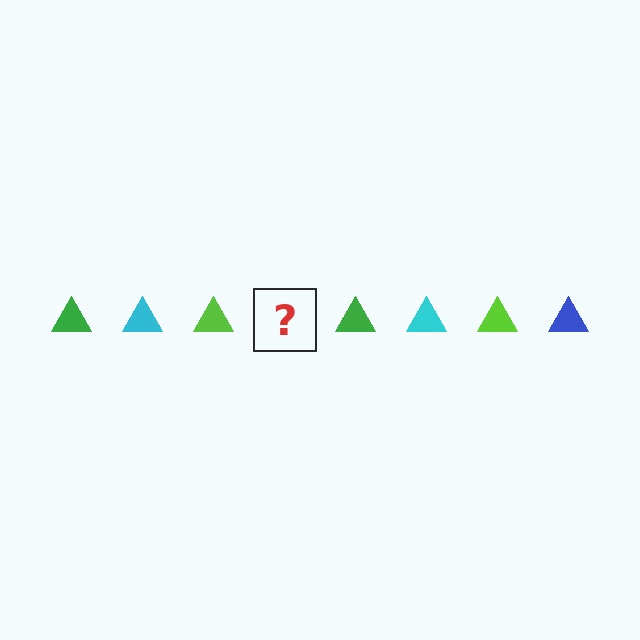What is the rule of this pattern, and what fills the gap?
The rule is that the pattern cycles through green, cyan, lime, blue triangles. The gap should be filled with a blue triangle.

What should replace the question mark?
The question mark should be replaced with a blue triangle.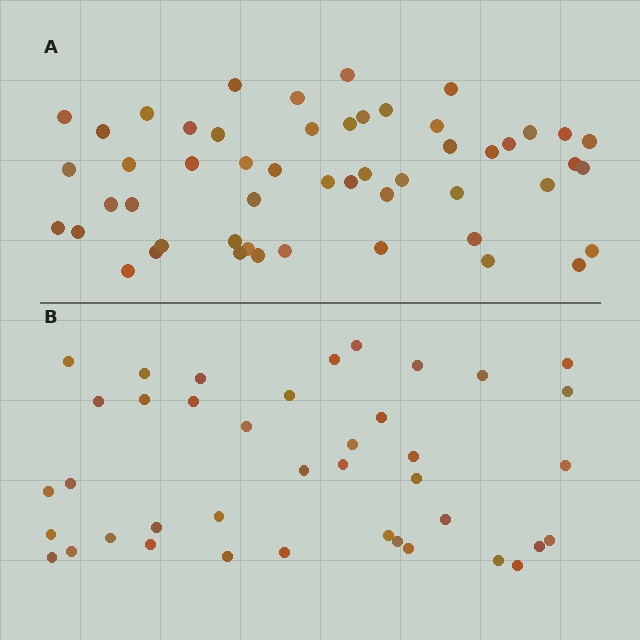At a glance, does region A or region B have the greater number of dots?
Region A (the top region) has more dots.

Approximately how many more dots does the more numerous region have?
Region A has roughly 12 or so more dots than region B.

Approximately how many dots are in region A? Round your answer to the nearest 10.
About 50 dots. (The exact count is 52, which rounds to 50.)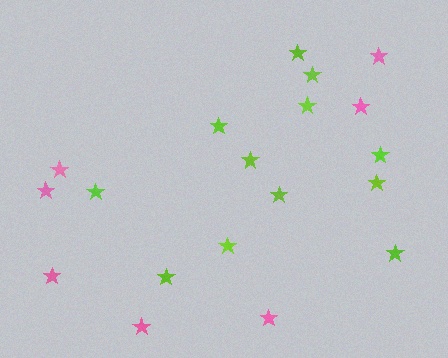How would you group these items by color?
There are 2 groups: one group of lime stars (12) and one group of pink stars (7).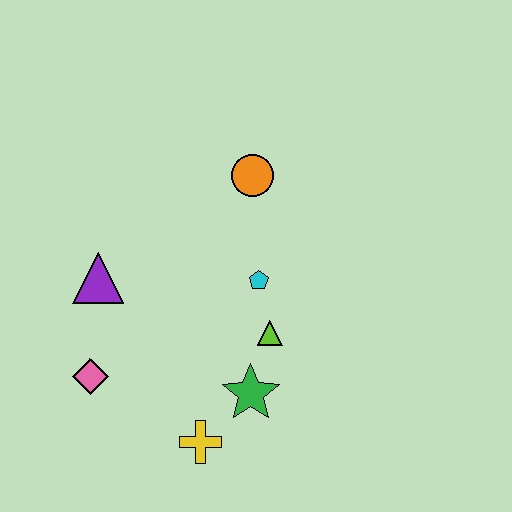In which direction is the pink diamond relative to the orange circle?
The pink diamond is below the orange circle.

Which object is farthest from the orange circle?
The yellow cross is farthest from the orange circle.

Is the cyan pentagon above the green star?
Yes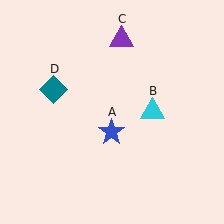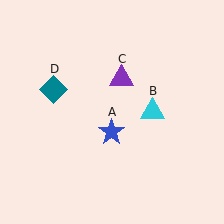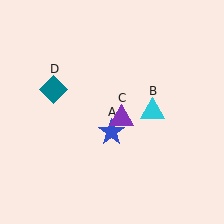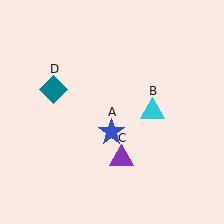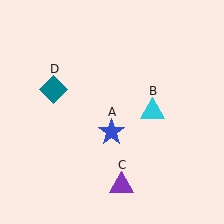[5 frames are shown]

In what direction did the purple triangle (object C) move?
The purple triangle (object C) moved down.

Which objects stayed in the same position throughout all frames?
Blue star (object A) and cyan triangle (object B) and teal diamond (object D) remained stationary.